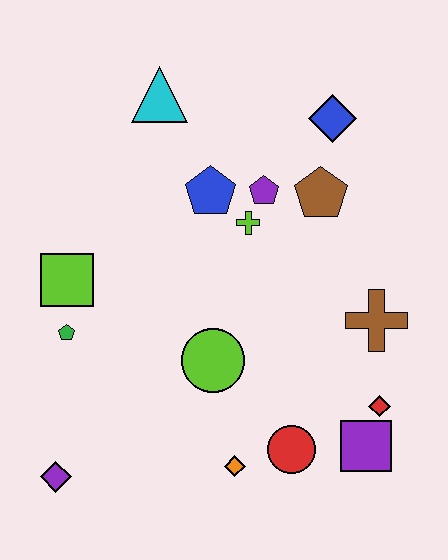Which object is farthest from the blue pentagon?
The purple diamond is farthest from the blue pentagon.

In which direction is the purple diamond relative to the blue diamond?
The purple diamond is below the blue diamond.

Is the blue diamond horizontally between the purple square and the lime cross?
Yes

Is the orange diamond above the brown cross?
No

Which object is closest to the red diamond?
The purple square is closest to the red diamond.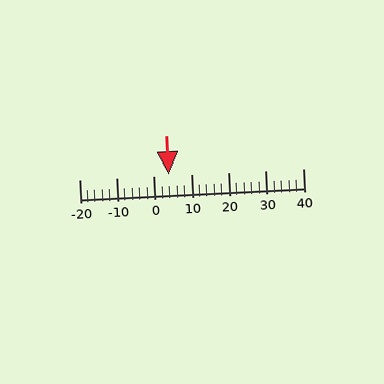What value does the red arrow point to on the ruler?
The red arrow points to approximately 4.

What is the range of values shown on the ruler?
The ruler shows values from -20 to 40.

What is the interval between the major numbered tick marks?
The major tick marks are spaced 10 units apart.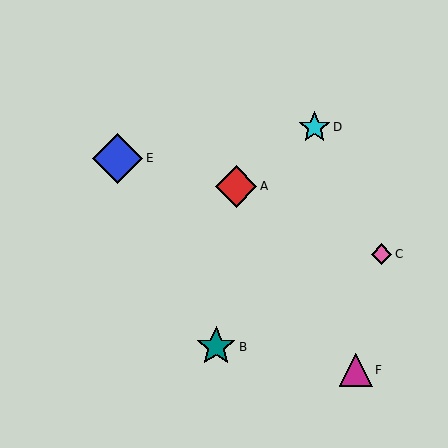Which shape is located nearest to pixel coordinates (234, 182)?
The red diamond (labeled A) at (236, 186) is nearest to that location.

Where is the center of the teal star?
The center of the teal star is at (216, 347).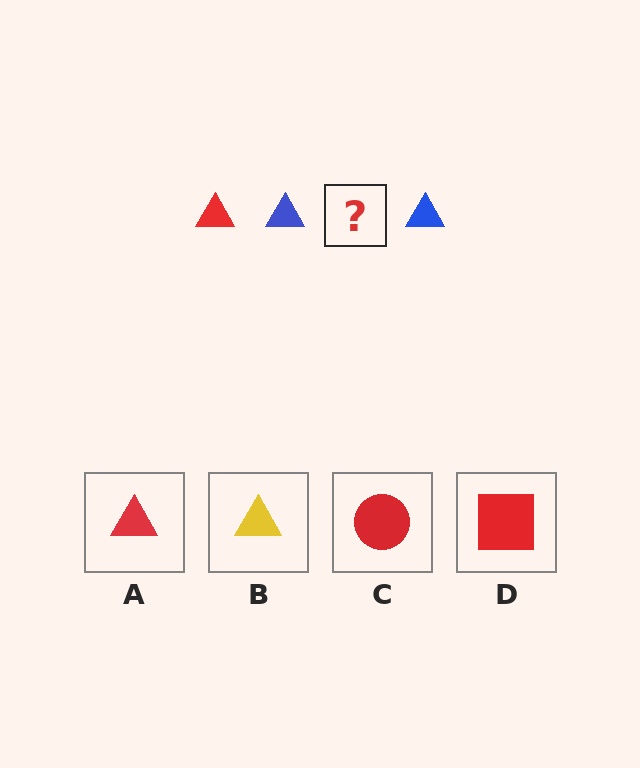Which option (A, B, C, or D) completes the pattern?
A.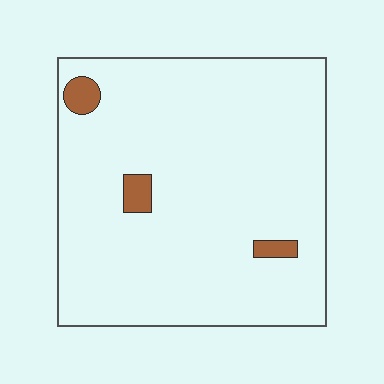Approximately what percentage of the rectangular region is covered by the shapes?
Approximately 5%.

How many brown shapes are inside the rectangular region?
3.